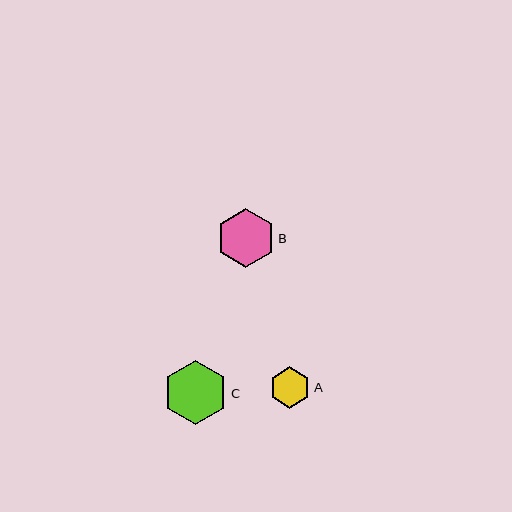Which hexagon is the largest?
Hexagon C is the largest with a size of approximately 64 pixels.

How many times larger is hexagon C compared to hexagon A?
Hexagon C is approximately 1.6 times the size of hexagon A.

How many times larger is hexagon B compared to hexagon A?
Hexagon B is approximately 1.4 times the size of hexagon A.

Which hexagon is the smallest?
Hexagon A is the smallest with a size of approximately 41 pixels.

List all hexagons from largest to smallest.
From largest to smallest: C, B, A.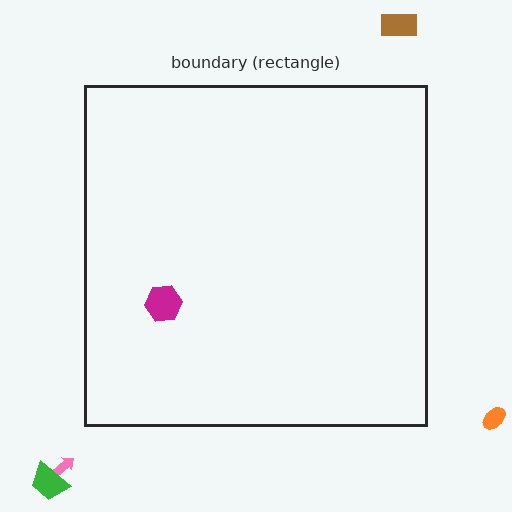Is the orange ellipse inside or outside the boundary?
Outside.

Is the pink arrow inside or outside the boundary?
Outside.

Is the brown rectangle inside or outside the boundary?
Outside.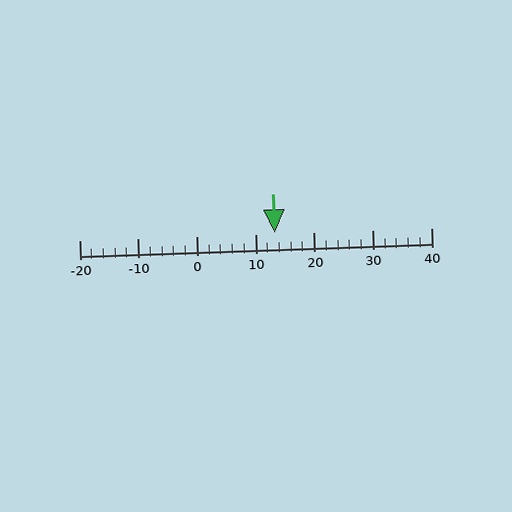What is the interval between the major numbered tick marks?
The major tick marks are spaced 10 units apart.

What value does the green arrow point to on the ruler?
The green arrow points to approximately 13.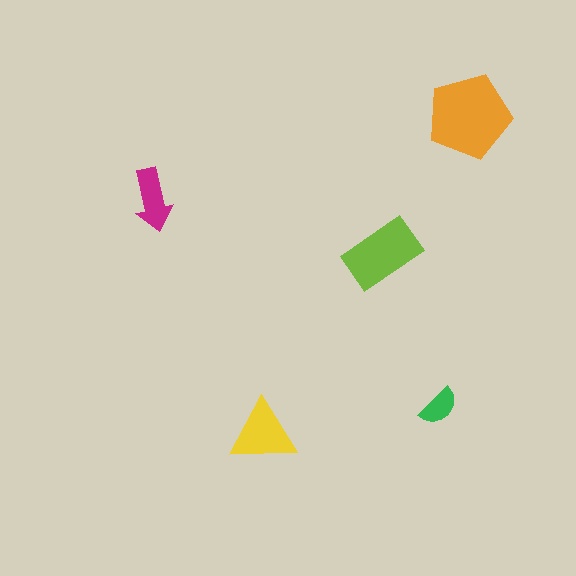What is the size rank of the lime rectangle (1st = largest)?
2nd.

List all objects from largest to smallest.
The orange pentagon, the lime rectangle, the yellow triangle, the magenta arrow, the green semicircle.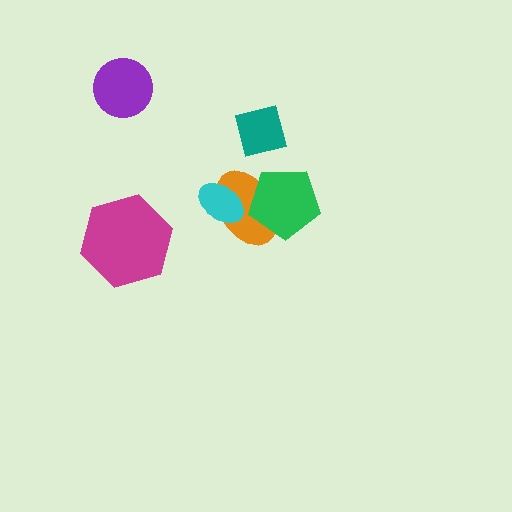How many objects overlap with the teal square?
0 objects overlap with the teal square.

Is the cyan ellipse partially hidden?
No, no other shape covers it.